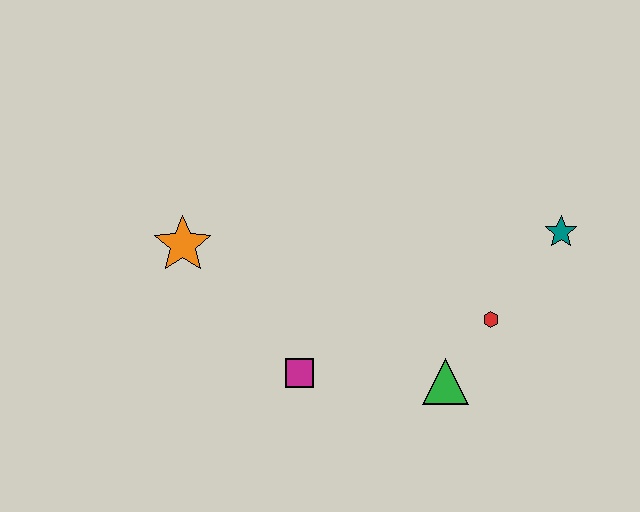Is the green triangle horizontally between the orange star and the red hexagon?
Yes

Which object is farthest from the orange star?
The teal star is farthest from the orange star.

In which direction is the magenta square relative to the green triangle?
The magenta square is to the left of the green triangle.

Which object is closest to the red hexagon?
The green triangle is closest to the red hexagon.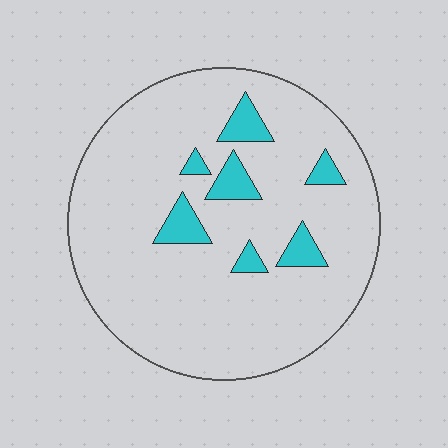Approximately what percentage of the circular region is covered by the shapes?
Approximately 10%.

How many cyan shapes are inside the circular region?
7.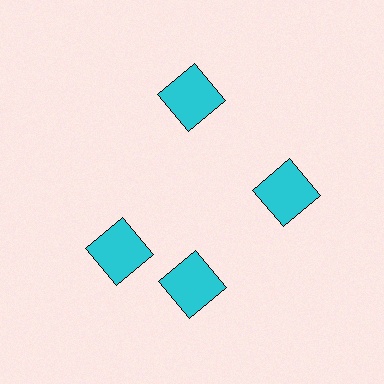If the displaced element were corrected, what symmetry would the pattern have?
It would have 4-fold rotational symmetry — the pattern would map onto itself every 90 degrees.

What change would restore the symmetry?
The symmetry would be restored by rotating it back into even spacing with its neighbors so that all 4 squares sit at equal angles and equal distance from the center.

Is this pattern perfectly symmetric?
No. The 4 cyan squares are arranged in a ring, but one element near the 9 o'clock position is rotated out of alignment along the ring, breaking the 4-fold rotational symmetry.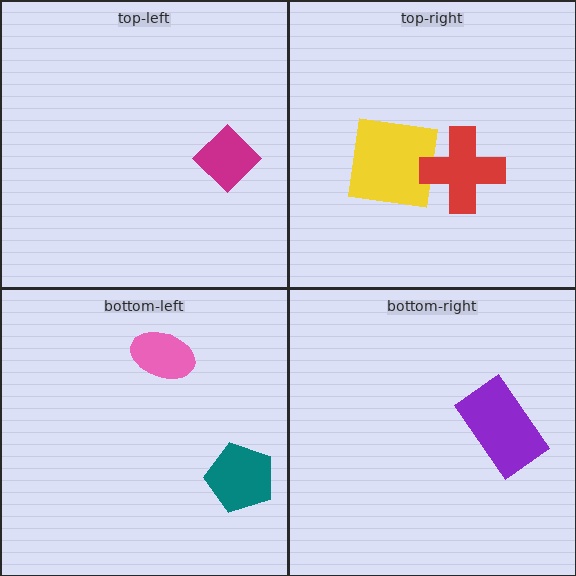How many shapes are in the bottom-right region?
1.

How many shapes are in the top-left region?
1.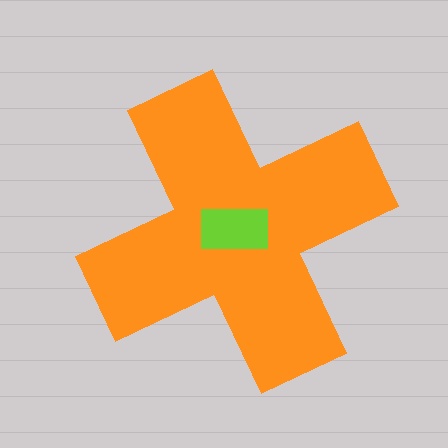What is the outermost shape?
The orange cross.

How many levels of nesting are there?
2.